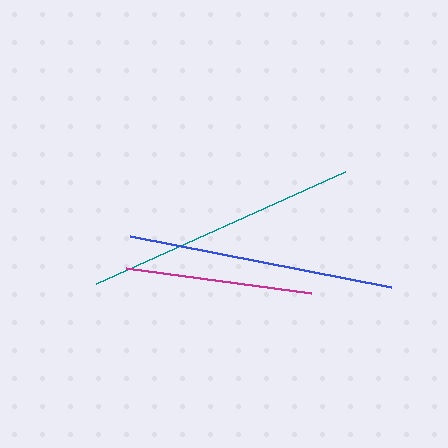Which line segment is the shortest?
The magenta line is the shortest at approximately 186 pixels.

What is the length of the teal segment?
The teal segment is approximately 274 pixels long.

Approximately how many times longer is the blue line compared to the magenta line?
The blue line is approximately 1.4 times the length of the magenta line.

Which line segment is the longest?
The teal line is the longest at approximately 274 pixels.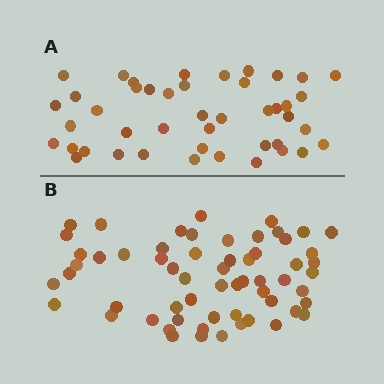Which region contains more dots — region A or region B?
Region B (the bottom region) has more dots.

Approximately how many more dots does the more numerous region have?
Region B has approximately 15 more dots than region A.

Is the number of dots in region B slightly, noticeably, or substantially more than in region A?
Region B has noticeably more, but not dramatically so. The ratio is roughly 1.4 to 1.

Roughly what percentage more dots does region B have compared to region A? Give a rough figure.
About 35% more.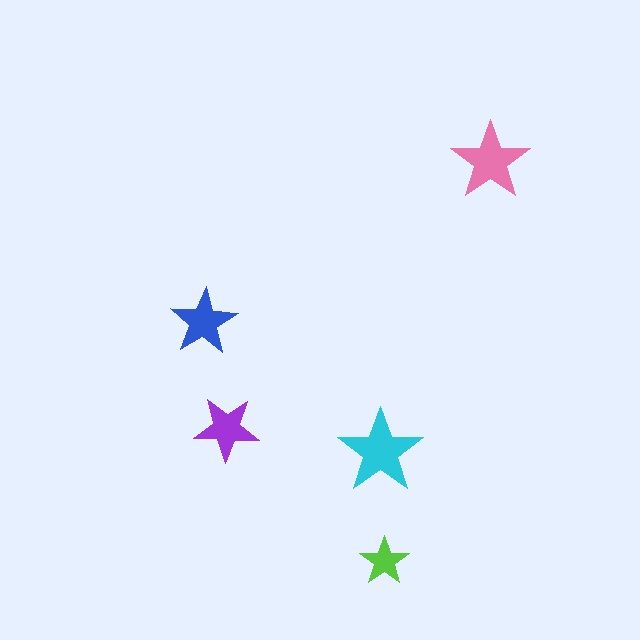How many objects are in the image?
There are 5 objects in the image.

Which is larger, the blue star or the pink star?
The pink one.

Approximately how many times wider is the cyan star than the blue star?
About 1.5 times wider.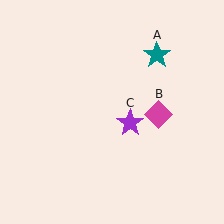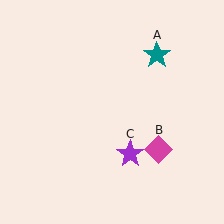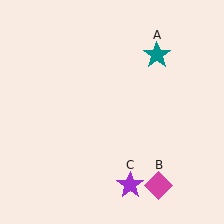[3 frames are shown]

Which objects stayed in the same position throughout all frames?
Teal star (object A) remained stationary.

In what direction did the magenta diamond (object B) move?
The magenta diamond (object B) moved down.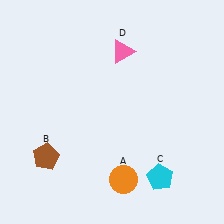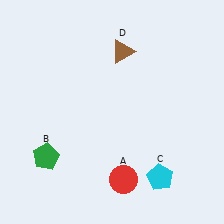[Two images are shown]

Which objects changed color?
A changed from orange to red. B changed from brown to green. D changed from pink to brown.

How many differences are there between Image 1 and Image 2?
There are 3 differences between the two images.